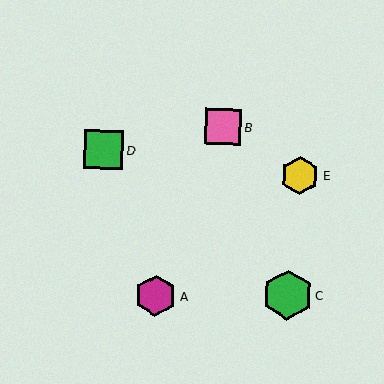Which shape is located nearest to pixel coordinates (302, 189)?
The yellow hexagon (labeled E) at (300, 176) is nearest to that location.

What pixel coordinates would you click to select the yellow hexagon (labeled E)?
Click at (300, 176) to select the yellow hexagon E.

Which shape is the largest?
The green hexagon (labeled C) is the largest.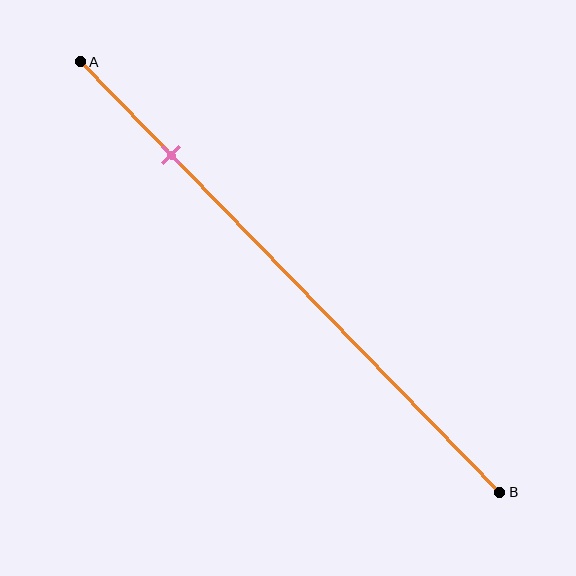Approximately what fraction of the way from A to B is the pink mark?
The pink mark is approximately 20% of the way from A to B.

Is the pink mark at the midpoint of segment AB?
No, the mark is at about 20% from A, not at the 50% midpoint.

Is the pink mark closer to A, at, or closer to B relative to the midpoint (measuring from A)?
The pink mark is closer to point A than the midpoint of segment AB.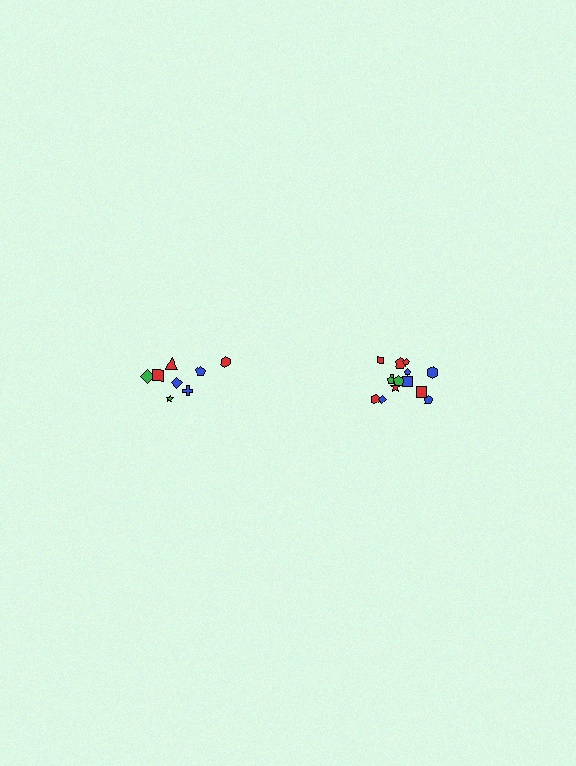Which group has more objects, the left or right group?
The right group.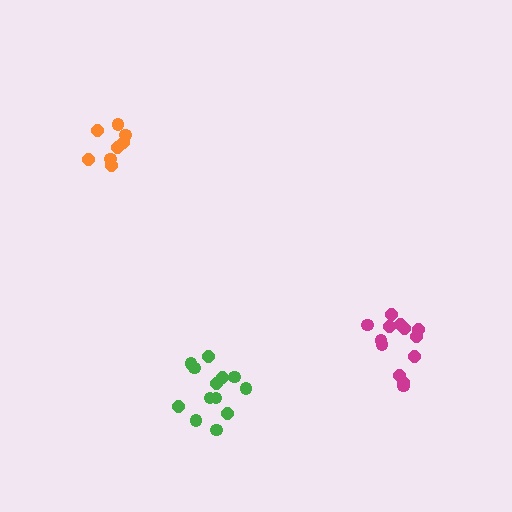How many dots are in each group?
Group 1: 13 dots, Group 2: 13 dots, Group 3: 8 dots (34 total).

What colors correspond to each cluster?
The clusters are colored: green, magenta, orange.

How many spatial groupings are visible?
There are 3 spatial groupings.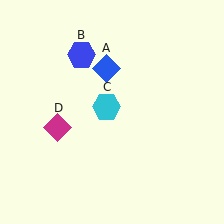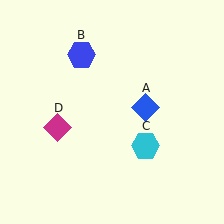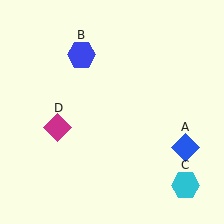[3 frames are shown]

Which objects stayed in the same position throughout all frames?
Blue hexagon (object B) and magenta diamond (object D) remained stationary.